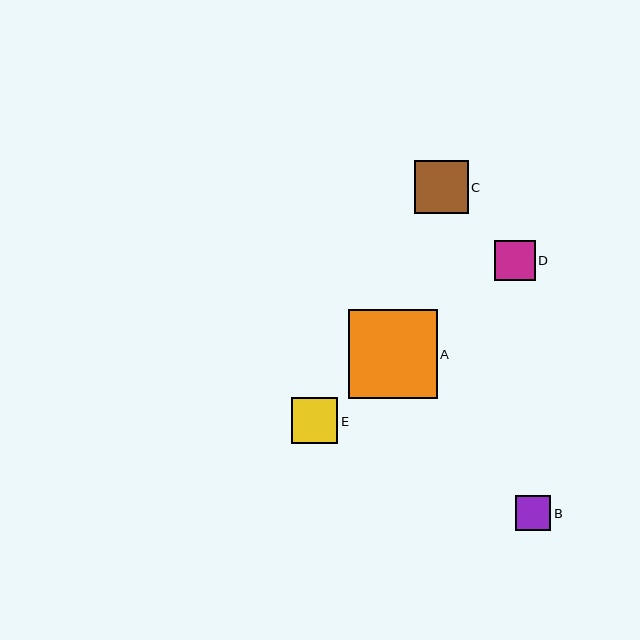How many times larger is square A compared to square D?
Square A is approximately 2.2 times the size of square D.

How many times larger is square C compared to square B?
Square C is approximately 1.5 times the size of square B.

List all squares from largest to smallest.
From largest to smallest: A, C, E, D, B.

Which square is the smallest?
Square B is the smallest with a size of approximately 35 pixels.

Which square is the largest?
Square A is the largest with a size of approximately 88 pixels.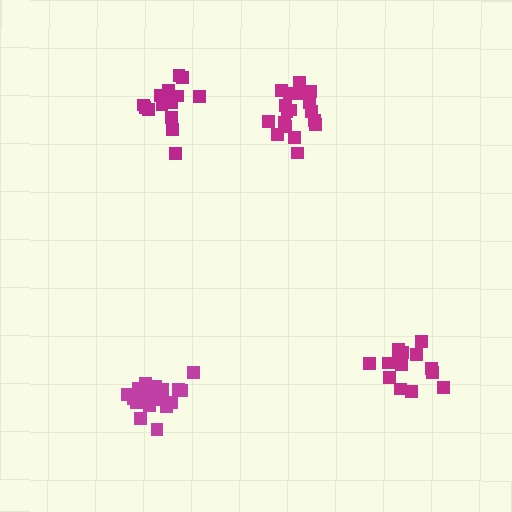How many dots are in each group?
Group 1: 19 dots, Group 2: 14 dots, Group 3: 14 dots, Group 4: 18 dots (65 total).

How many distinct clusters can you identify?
There are 4 distinct clusters.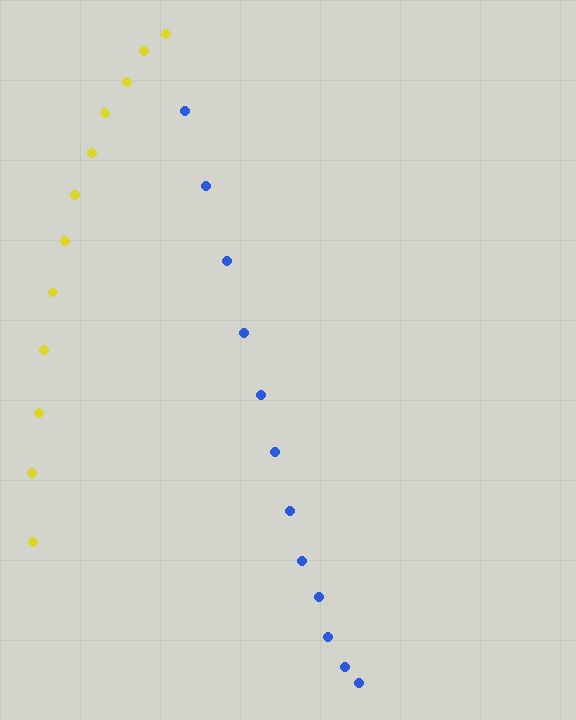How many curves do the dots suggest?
There are 2 distinct paths.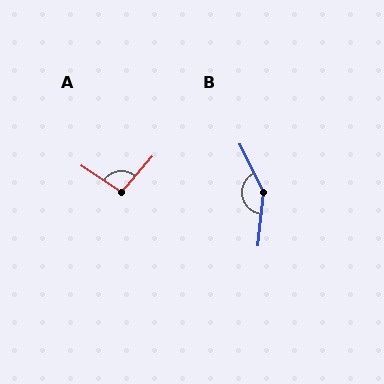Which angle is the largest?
B, at approximately 148 degrees.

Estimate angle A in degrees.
Approximately 97 degrees.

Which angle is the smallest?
A, at approximately 97 degrees.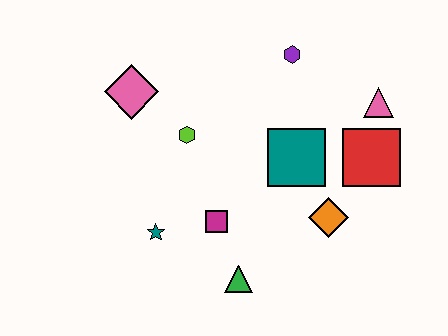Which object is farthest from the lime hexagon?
The pink triangle is farthest from the lime hexagon.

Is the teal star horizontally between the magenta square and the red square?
No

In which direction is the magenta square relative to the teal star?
The magenta square is to the right of the teal star.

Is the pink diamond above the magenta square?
Yes